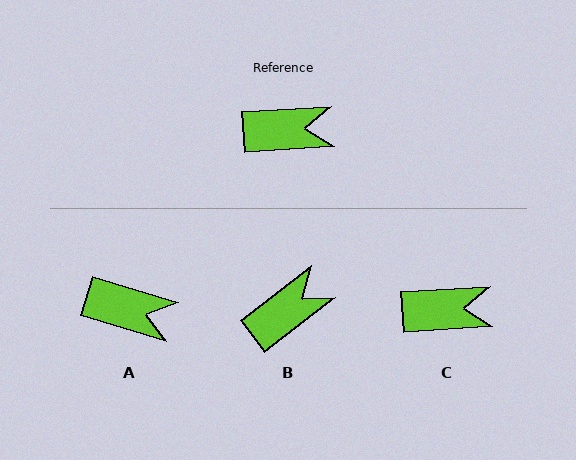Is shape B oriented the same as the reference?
No, it is off by about 34 degrees.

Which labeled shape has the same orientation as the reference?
C.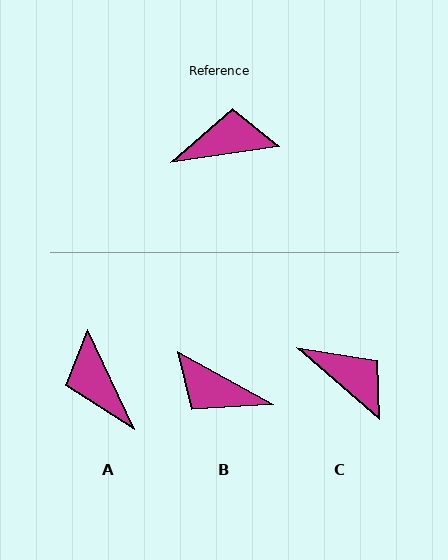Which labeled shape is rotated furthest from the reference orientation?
B, about 142 degrees away.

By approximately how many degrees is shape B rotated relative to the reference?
Approximately 142 degrees counter-clockwise.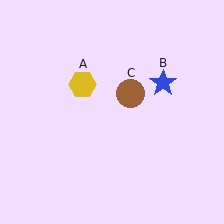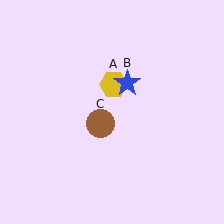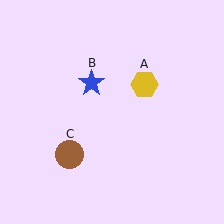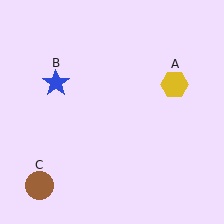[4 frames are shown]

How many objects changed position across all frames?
3 objects changed position: yellow hexagon (object A), blue star (object B), brown circle (object C).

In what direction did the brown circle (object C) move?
The brown circle (object C) moved down and to the left.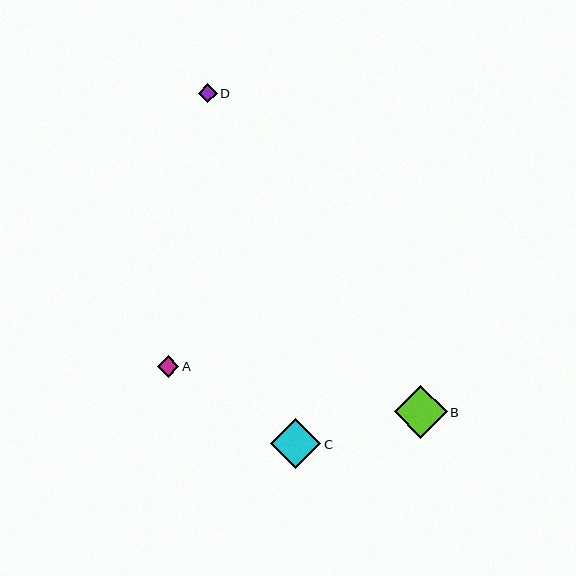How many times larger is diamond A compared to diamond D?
Diamond A is approximately 1.1 times the size of diamond D.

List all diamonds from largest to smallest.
From largest to smallest: B, C, A, D.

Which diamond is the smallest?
Diamond D is the smallest with a size of approximately 19 pixels.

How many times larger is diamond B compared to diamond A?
Diamond B is approximately 2.5 times the size of diamond A.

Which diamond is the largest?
Diamond B is the largest with a size of approximately 53 pixels.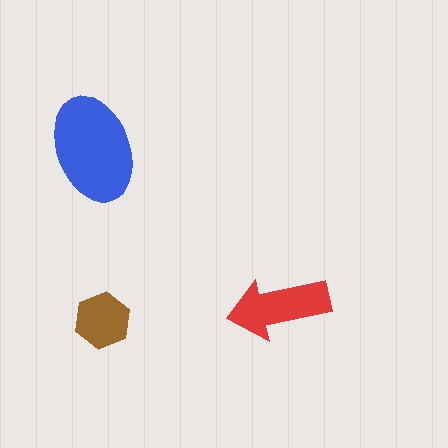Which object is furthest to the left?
The blue ellipse is leftmost.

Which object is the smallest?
The brown hexagon.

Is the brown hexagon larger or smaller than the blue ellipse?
Smaller.